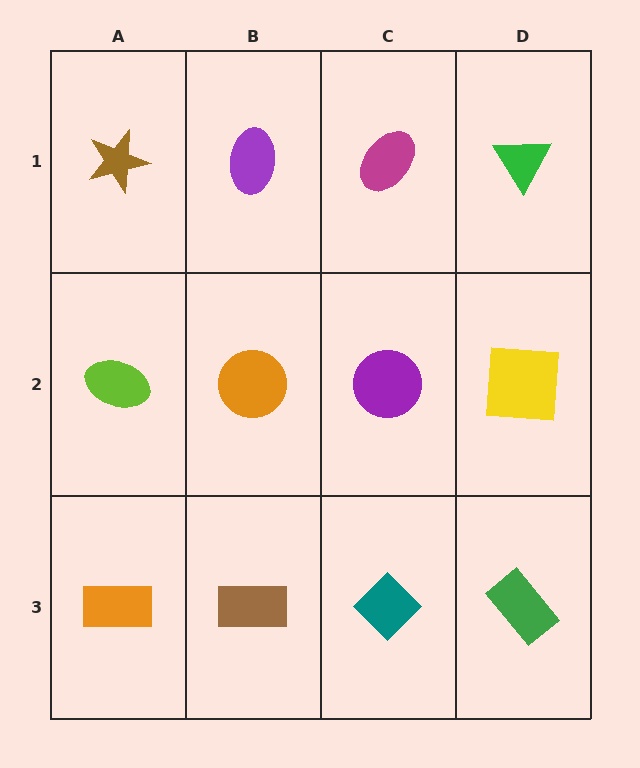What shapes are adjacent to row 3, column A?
A lime ellipse (row 2, column A), a brown rectangle (row 3, column B).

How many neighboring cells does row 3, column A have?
2.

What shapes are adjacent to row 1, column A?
A lime ellipse (row 2, column A), a purple ellipse (row 1, column B).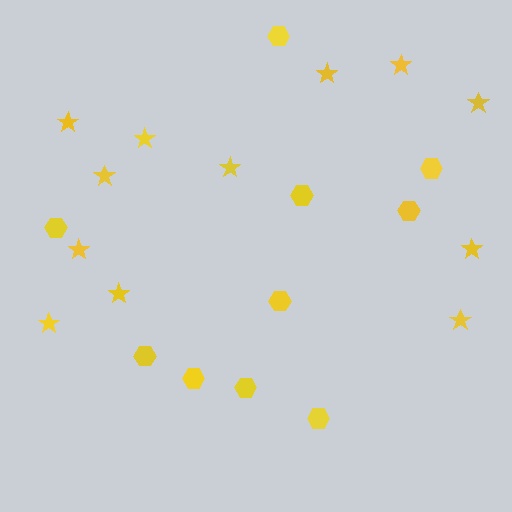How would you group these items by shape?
There are 2 groups: one group of stars (12) and one group of hexagons (10).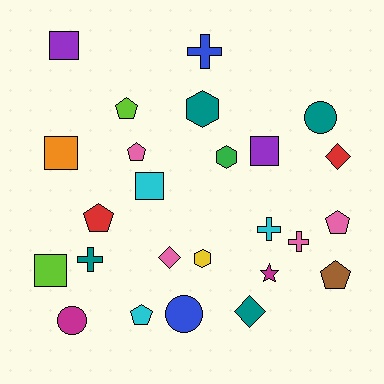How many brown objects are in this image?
There is 1 brown object.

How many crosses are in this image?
There are 4 crosses.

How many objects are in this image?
There are 25 objects.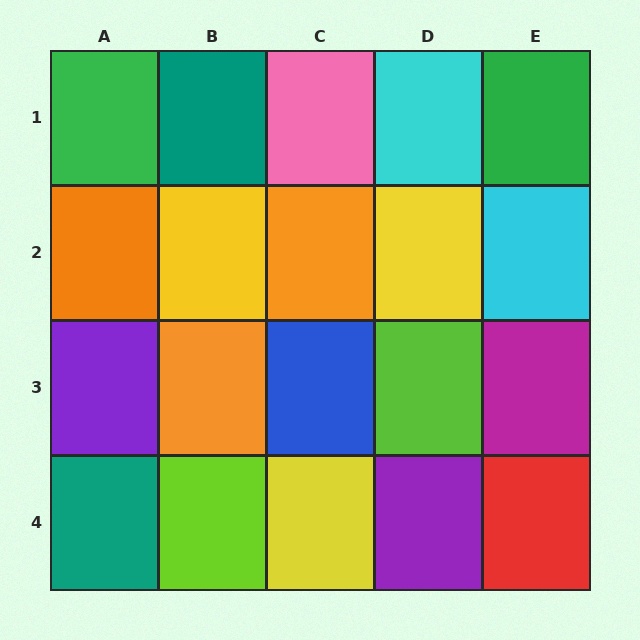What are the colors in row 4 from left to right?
Teal, lime, yellow, purple, red.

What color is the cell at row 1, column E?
Green.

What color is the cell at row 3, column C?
Blue.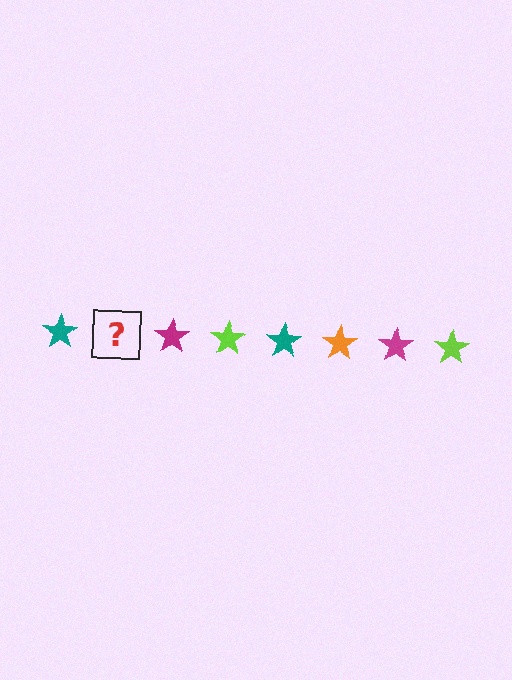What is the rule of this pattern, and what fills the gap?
The rule is that the pattern cycles through teal, orange, magenta, lime stars. The gap should be filled with an orange star.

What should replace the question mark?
The question mark should be replaced with an orange star.